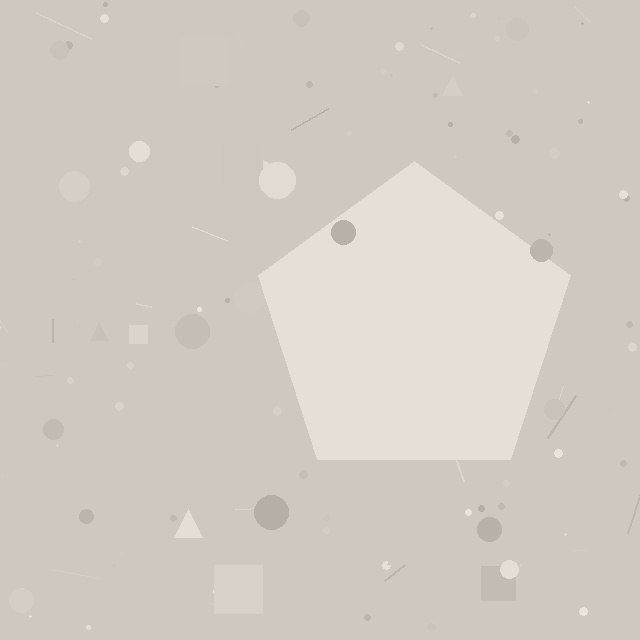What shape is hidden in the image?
A pentagon is hidden in the image.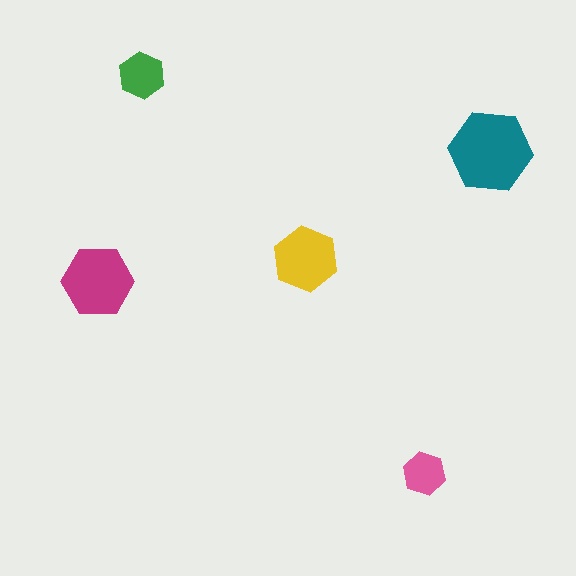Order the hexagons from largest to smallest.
the teal one, the magenta one, the yellow one, the green one, the pink one.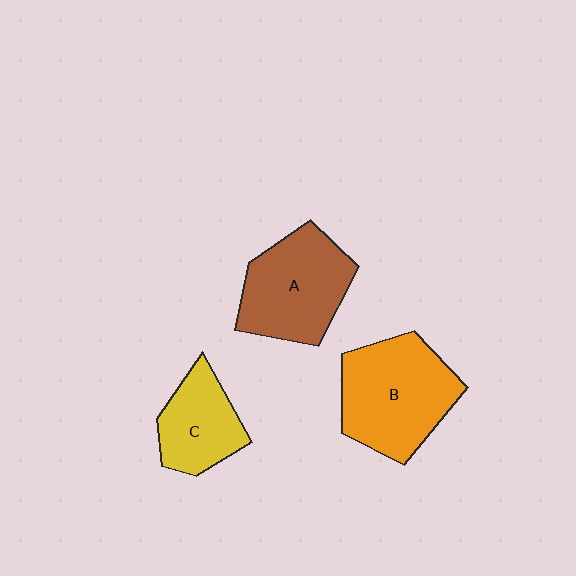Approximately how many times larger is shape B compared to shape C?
Approximately 1.7 times.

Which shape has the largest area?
Shape B (orange).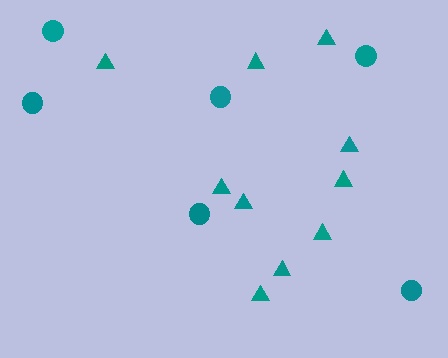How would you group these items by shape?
There are 2 groups: one group of triangles (10) and one group of circles (6).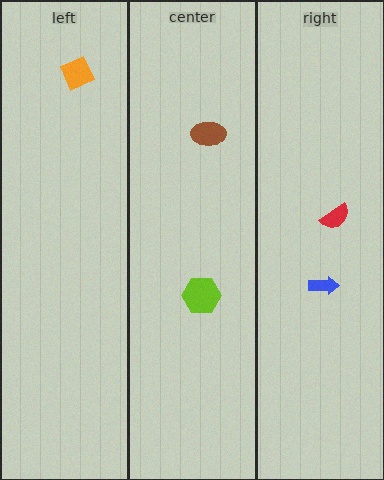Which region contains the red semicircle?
The right region.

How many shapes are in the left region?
1.